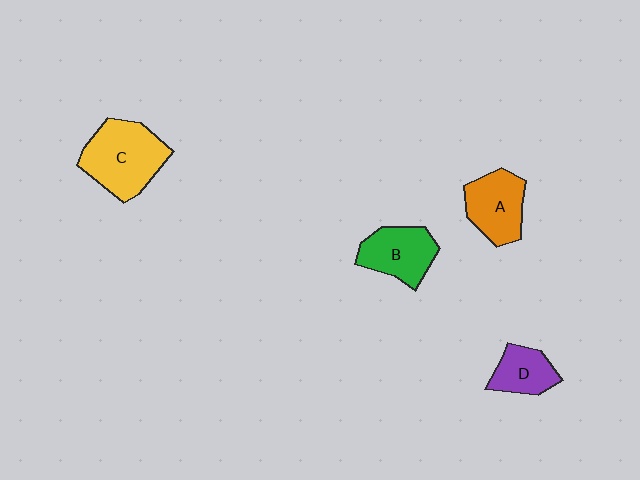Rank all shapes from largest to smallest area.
From largest to smallest: C (yellow), A (orange), B (green), D (purple).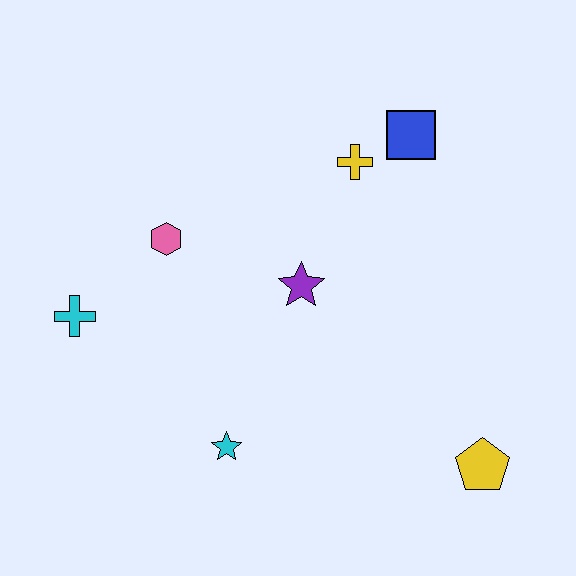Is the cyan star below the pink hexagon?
Yes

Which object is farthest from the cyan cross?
The yellow pentagon is farthest from the cyan cross.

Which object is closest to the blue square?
The yellow cross is closest to the blue square.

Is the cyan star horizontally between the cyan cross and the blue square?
Yes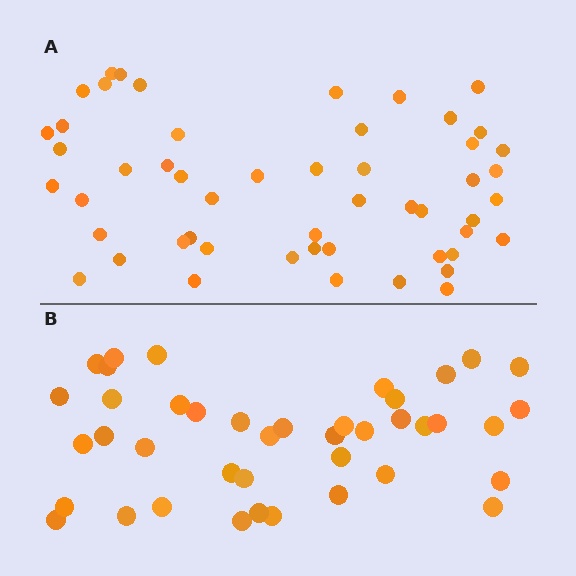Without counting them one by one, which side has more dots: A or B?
Region A (the top region) has more dots.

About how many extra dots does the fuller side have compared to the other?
Region A has roughly 12 or so more dots than region B.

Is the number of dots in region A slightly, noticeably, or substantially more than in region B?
Region A has noticeably more, but not dramatically so. The ratio is roughly 1.3 to 1.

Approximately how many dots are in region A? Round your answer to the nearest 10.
About 50 dots. (The exact count is 52, which rounds to 50.)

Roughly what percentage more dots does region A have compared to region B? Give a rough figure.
About 25% more.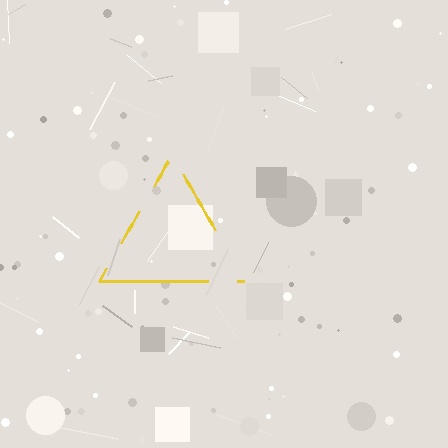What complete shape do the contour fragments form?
The contour fragments form a triangle.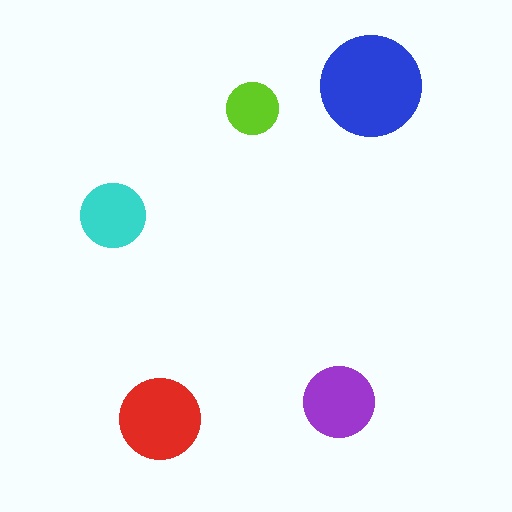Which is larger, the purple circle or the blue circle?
The blue one.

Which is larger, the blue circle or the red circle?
The blue one.